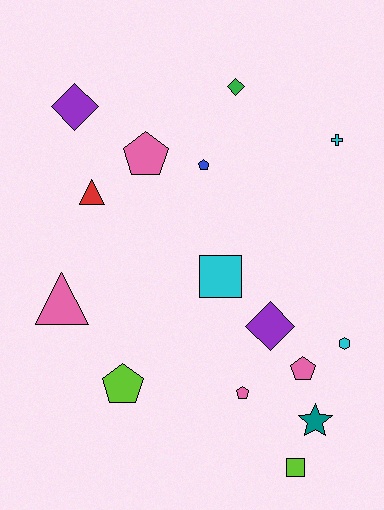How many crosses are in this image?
There is 1 cross.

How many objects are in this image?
There are 15 objects.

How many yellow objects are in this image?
There are no yellow objects.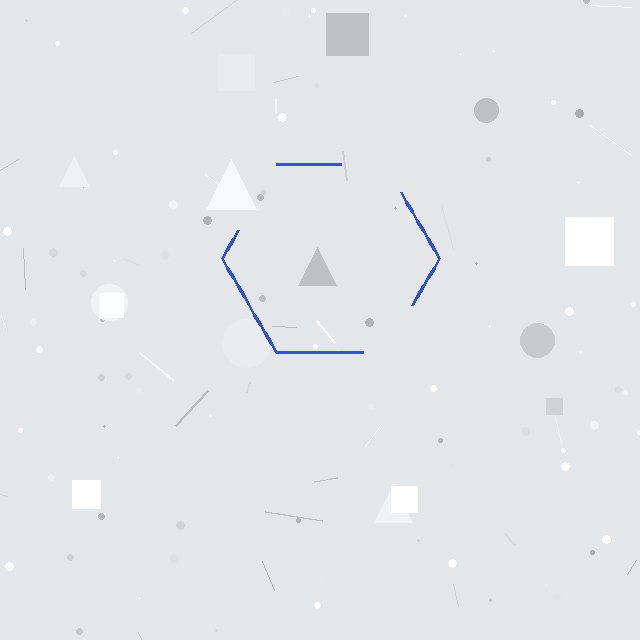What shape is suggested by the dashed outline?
The dashed outline suggests a hexagon.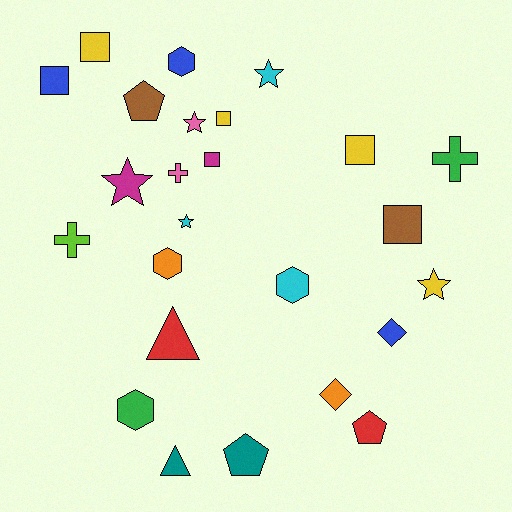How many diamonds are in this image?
There are 2 diamonds.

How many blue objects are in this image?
There are 3 blue objects.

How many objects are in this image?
There are 25 objects.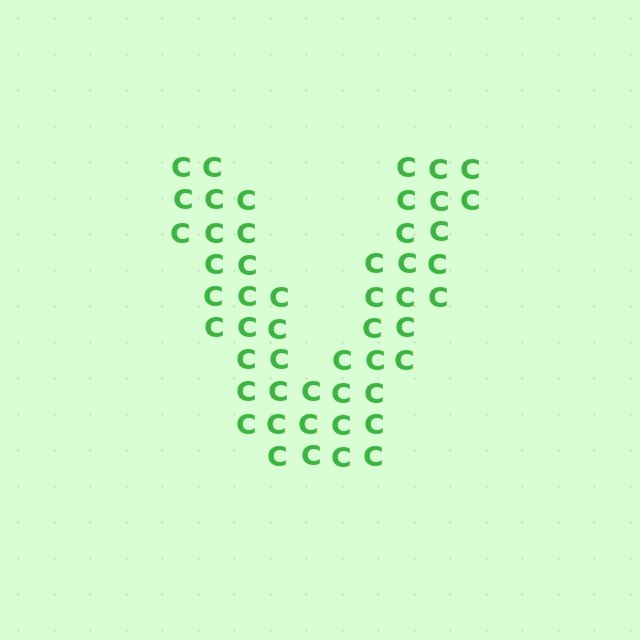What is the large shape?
The large shape is the letter V.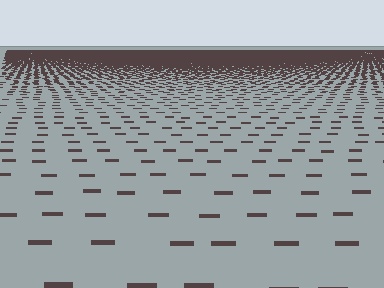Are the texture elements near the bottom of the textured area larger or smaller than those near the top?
Larger. Near the bottom, elements are closer to the viewer and appear at a bigger on-screen size.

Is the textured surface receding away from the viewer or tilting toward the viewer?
The surface is receding away from the viewer. Texture elements get smaller and denser toward the top.